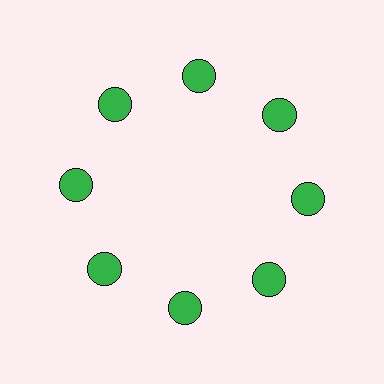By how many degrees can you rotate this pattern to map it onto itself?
The pattern maps onto itself every 45 degrees of rotation.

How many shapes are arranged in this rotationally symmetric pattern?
There are 8 shapes, arranged in 8 groups of 1.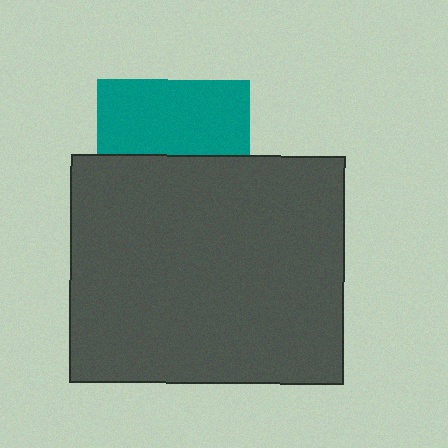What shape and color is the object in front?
The object in front is a dark gray rectangle.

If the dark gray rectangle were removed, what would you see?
You would see the complete teal square.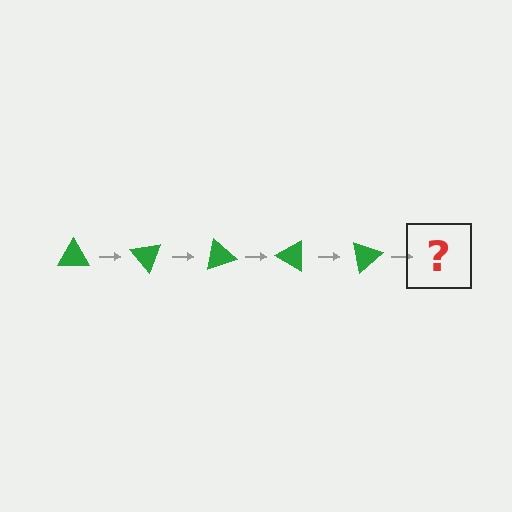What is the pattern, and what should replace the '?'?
The pattern is that the triangle rotates 50 degrees each step. The '?' should be a green triangle rotated 250 degrees.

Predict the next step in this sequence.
The next step is a green triangle rotated 250 degrees.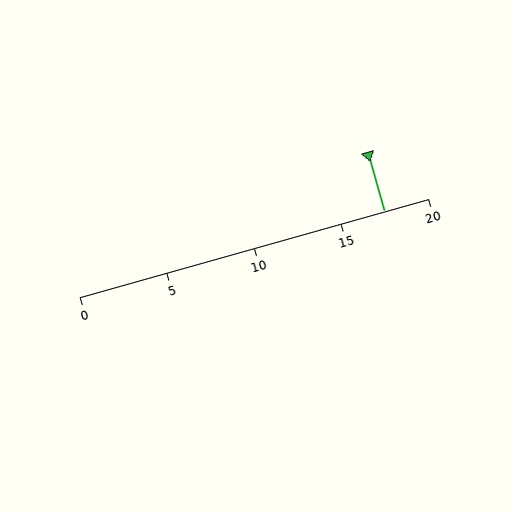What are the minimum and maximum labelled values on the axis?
The axis runs from 0 to 20.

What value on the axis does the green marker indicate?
The marker indicates approximately 17.5.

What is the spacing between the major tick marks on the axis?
The major ticks are spaced 5 apart.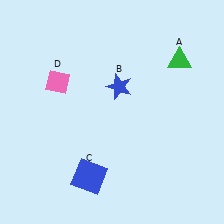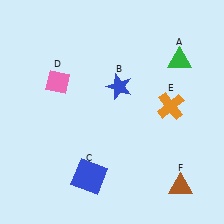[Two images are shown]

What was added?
An orange cross (E), a brown triangle (F) were added in Image 2.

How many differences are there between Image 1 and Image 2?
There are 2 differences between the two images.